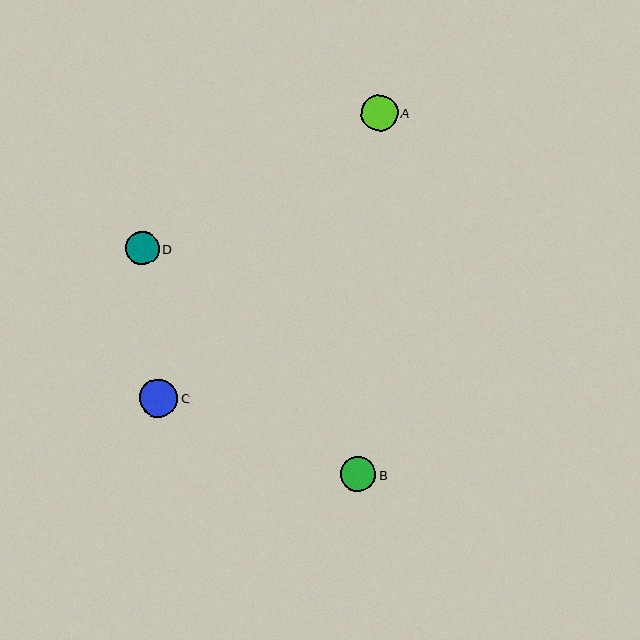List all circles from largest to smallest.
From largest to smallest: C, A, B, D.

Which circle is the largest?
Circle C is the largest with a size of approximately 38 pixels.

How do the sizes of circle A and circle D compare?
Circle A and circle D are approximately the same size.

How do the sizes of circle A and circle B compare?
Circle A and circle B are approximately the same size.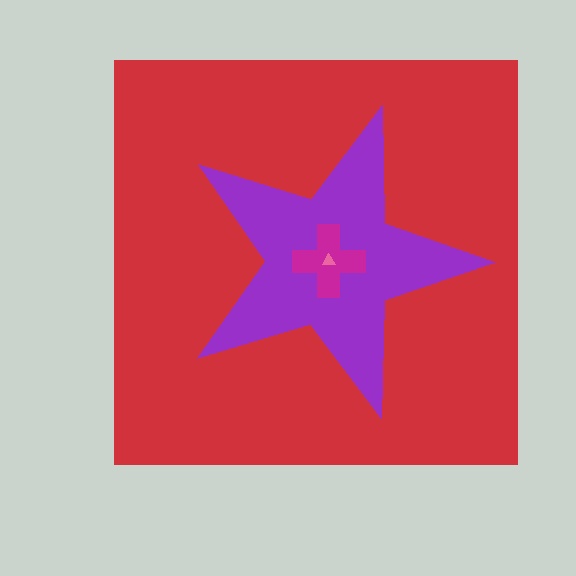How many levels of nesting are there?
4.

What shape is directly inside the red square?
The purple star.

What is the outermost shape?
The red square.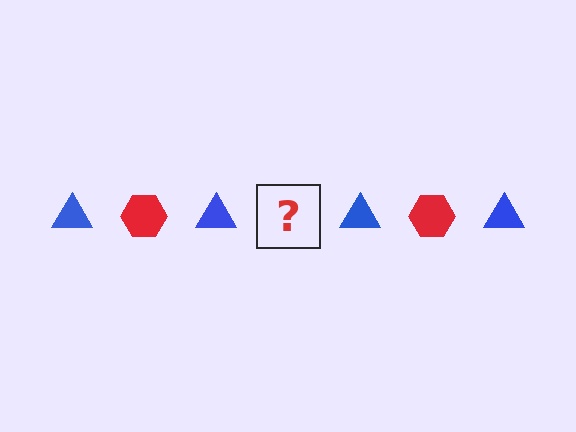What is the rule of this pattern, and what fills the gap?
The rule is that the pattern alternates between blue triangle and red hexagon. The gap should be filled with a red hexagon.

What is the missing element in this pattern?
The missing element is a red hexagon.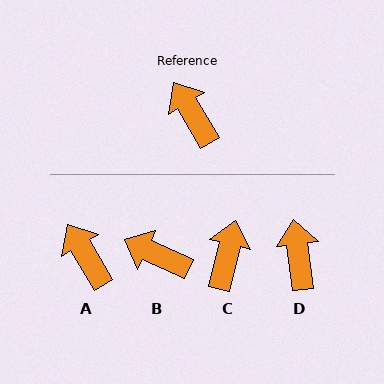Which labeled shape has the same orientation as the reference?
A.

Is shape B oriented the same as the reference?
No, it is off by about 35 degrees.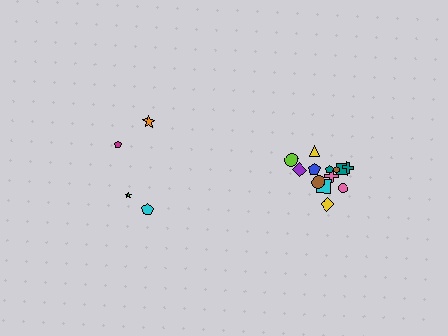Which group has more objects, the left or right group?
The right group.